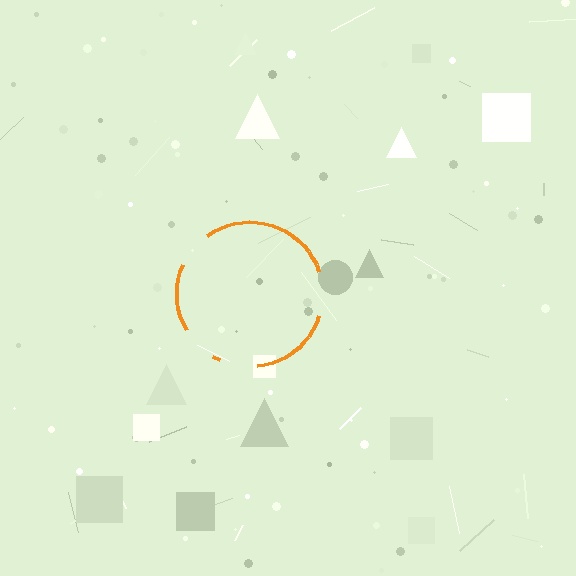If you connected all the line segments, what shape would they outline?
They would outline a circle.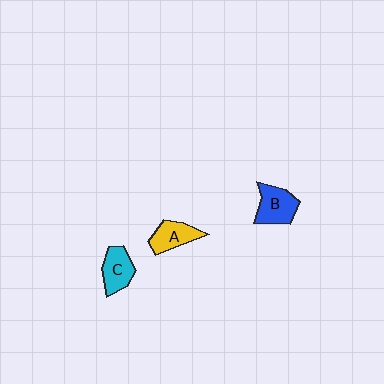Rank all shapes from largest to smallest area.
From largest to smallest: B (blue), C (cyan), A (yellow).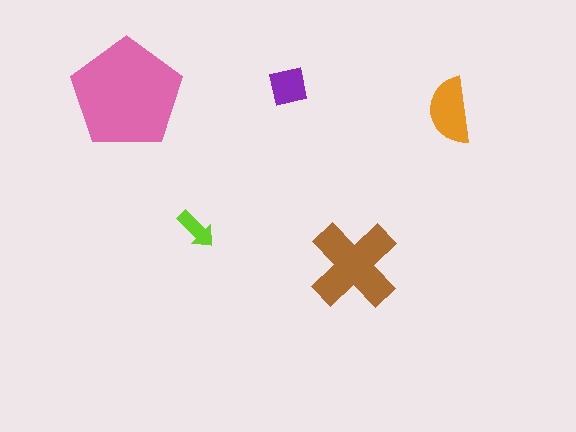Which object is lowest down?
The brown cross is bottommost.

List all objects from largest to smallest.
The pink pentagon, the brown cross, the orange semicircle, the purple square, the lime arrow.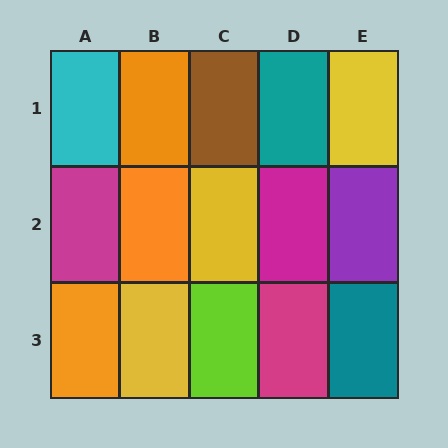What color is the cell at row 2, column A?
Magenta.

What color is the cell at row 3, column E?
Teal.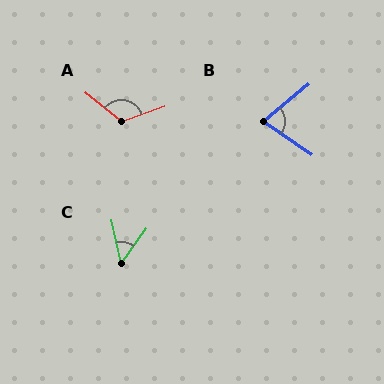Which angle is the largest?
A, at approximately 122 degrees.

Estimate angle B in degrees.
Approximately 74 degrees.